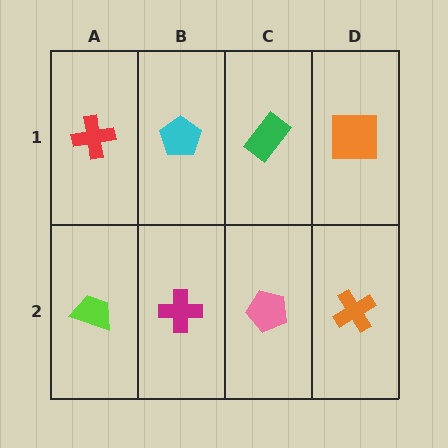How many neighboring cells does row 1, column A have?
2.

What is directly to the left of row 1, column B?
A red cross.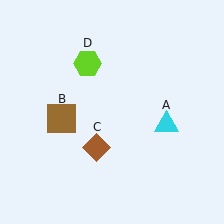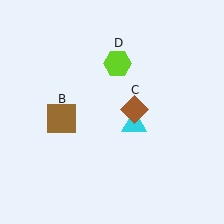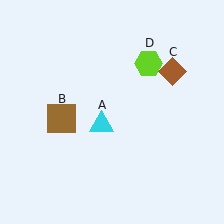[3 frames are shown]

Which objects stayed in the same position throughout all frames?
Brown square (object B) remained stationary.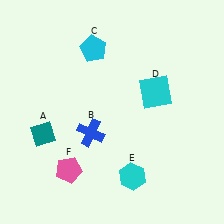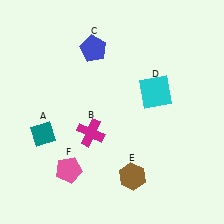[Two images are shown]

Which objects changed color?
B changed from blue to magenta. C changed from cyan to blue. E changed from cyan to brown.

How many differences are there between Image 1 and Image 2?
There are 3 differences between the two images.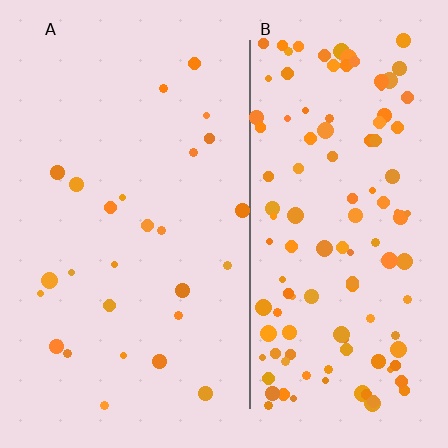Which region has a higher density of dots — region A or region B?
B (the right).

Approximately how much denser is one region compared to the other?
Approximately 4.7× — region B over region A.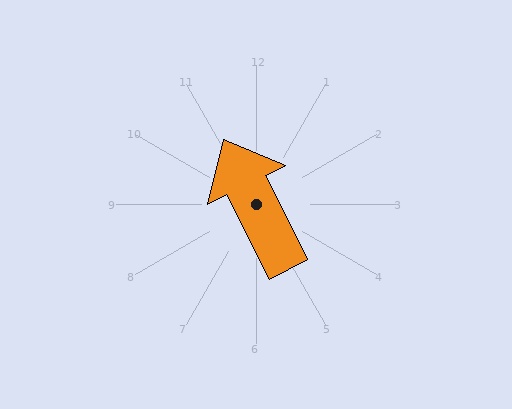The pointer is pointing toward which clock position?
Roughly 11 o'clock.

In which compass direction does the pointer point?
Northwest.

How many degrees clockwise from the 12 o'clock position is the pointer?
Approximately 333 degrees.